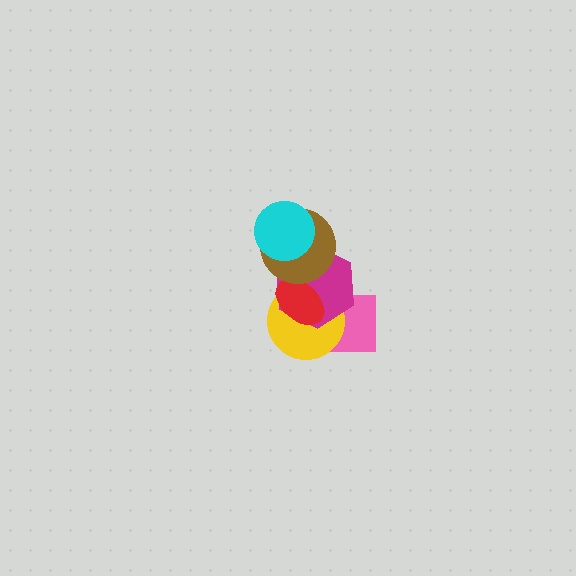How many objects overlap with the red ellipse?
4 objects overlap with the red ellipse.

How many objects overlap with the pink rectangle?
3 objects overlap with the pink rectangle.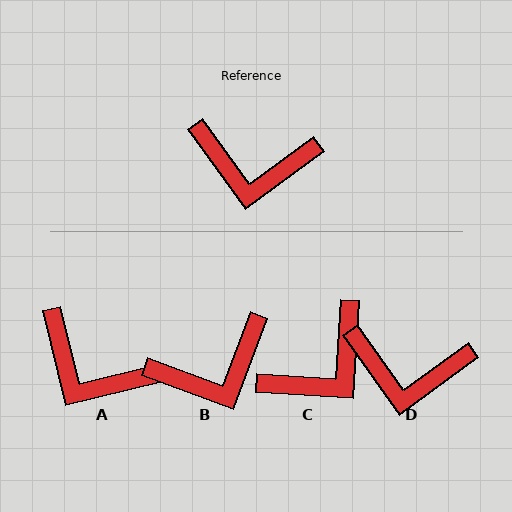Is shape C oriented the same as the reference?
No, it is off by about 50 degrees.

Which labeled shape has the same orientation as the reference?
D.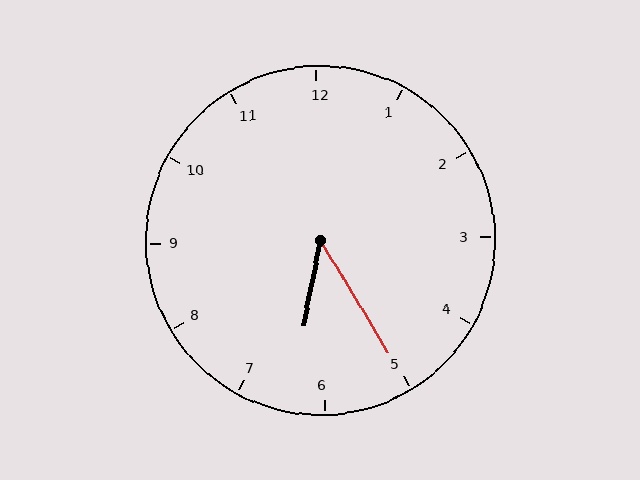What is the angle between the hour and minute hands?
Approximately 42 degrees.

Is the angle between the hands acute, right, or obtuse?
It is acute.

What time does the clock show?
6:25.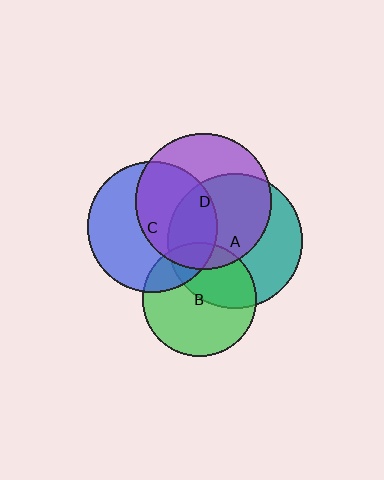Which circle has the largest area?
Circle D (purple).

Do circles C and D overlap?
Yes.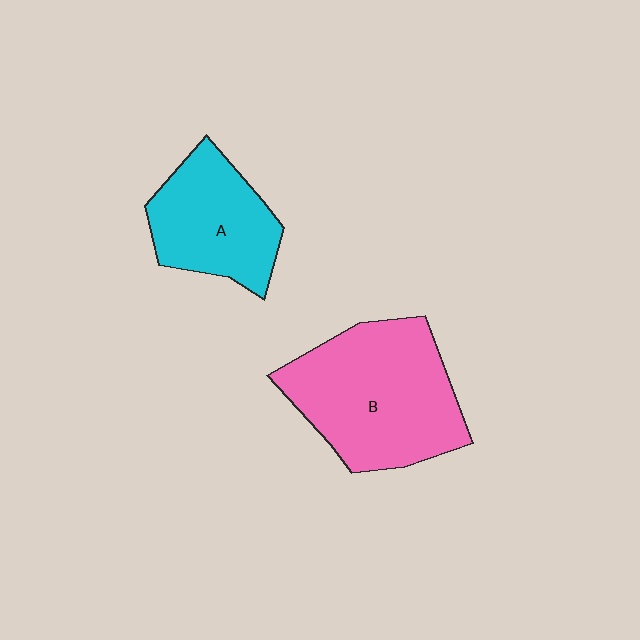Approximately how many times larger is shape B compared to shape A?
Approximately 1.5 times.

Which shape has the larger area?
Shape B (pink).